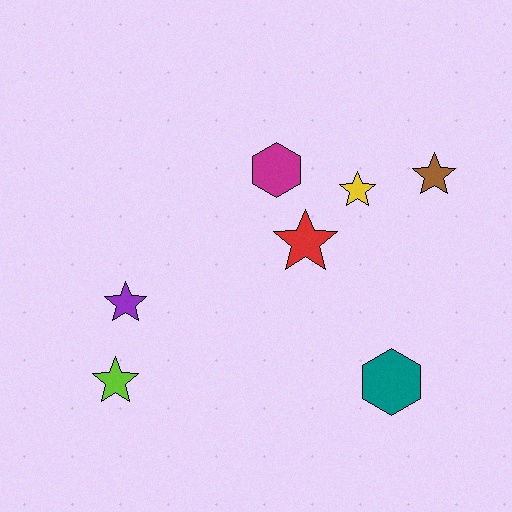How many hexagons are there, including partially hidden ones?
There are 2 hexagons.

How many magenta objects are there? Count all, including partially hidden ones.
There is 1 magenta object.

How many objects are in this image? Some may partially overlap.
There are 7 objects.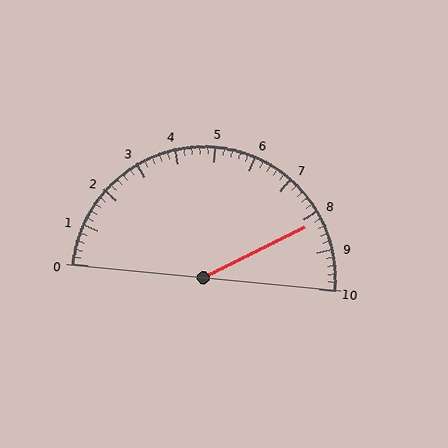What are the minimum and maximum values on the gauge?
The gauge ranges from 0 to 10.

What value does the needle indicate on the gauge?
The needle indicates approximately 8.2.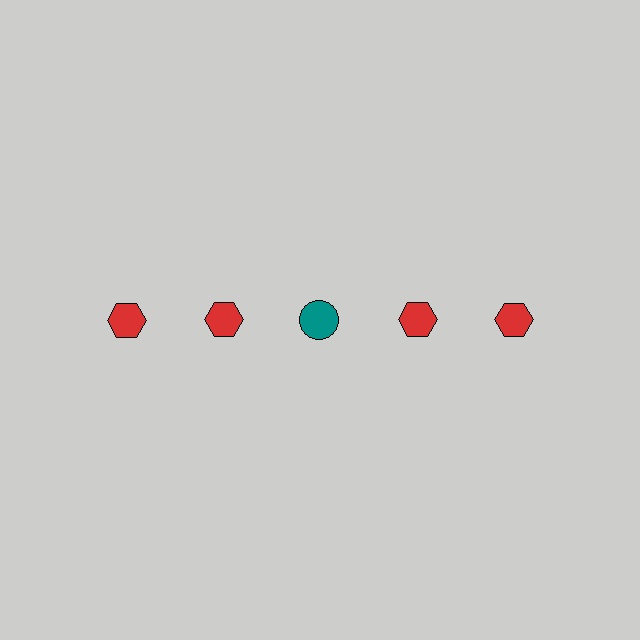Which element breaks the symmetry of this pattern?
The teal circle in the top row, center column breaks the symmetry. All other shapes are red hexagons.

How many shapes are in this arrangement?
There are 5 shapes arranged in a grid pattern.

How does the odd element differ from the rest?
It differs in both color (teal instead of red) and shape (circle instead of hexagon).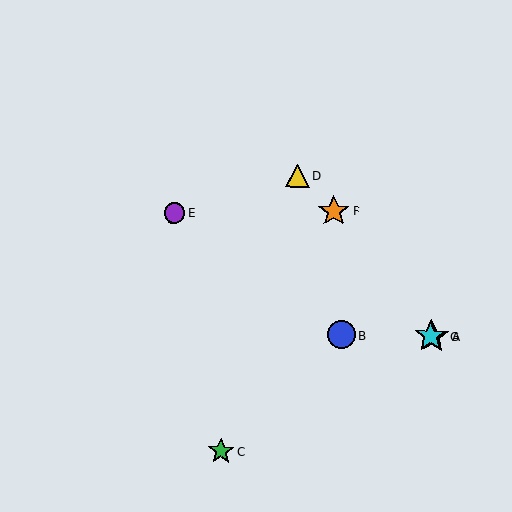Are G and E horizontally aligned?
No, G is at y≈336 and E is at y≈213.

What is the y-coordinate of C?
Object C is at y≈451.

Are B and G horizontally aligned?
Yes, both are at y≈335.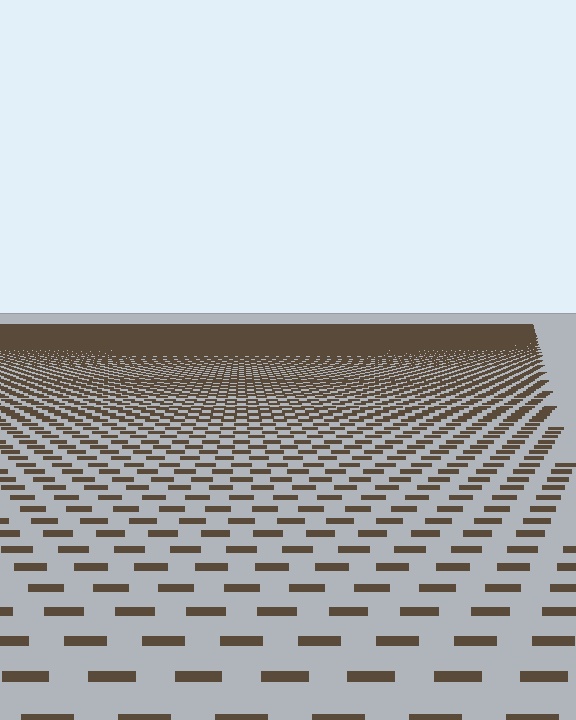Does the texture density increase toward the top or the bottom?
Density increases toward the top.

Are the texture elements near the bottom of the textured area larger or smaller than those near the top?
Larger. Near the bottom, elements are closer to the viewer and appear at a bigger on-screen size.